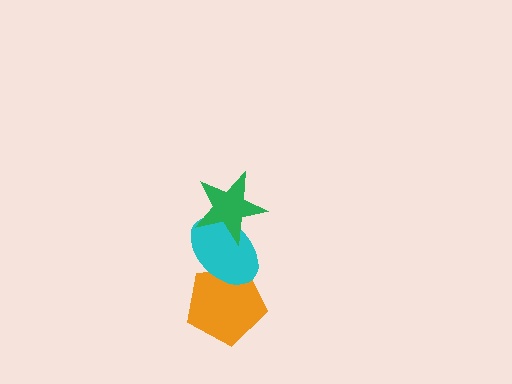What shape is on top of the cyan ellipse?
The green star is on top of the cyan ellipse.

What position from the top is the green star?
The green star is 1st from the top.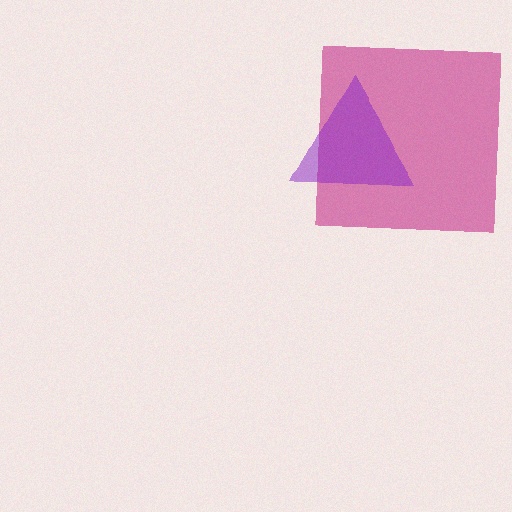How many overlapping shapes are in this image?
There are 2 overlapping shapes in the image.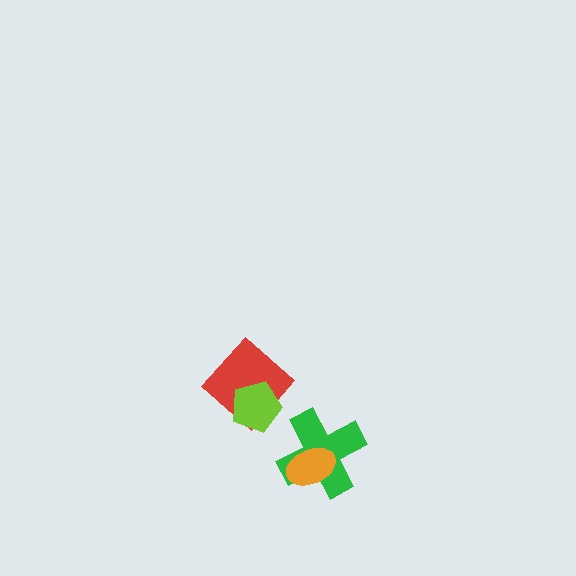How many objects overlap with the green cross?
1 object overlaps with the green cross.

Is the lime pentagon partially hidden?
No, no other shape covers it.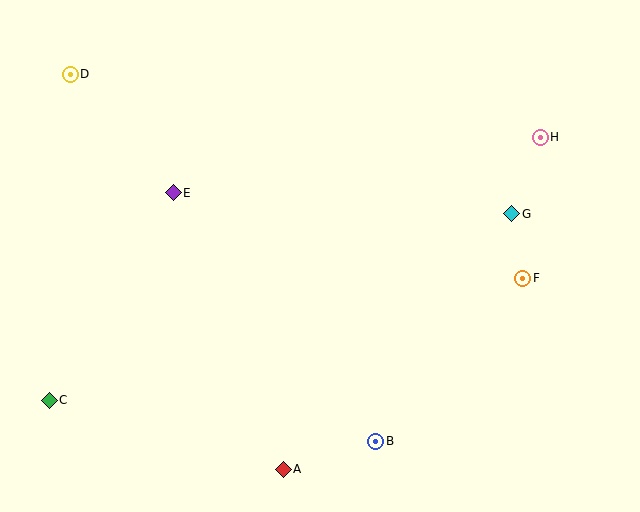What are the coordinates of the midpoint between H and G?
The midpoint between H and G is at (526, 175).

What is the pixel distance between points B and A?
The distance between B and A is 96 pixels.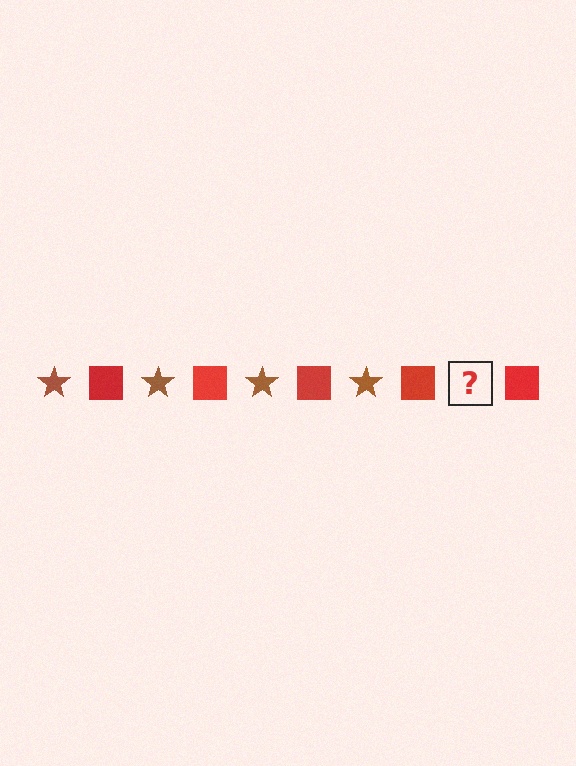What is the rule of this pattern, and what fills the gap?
The rule is that the pattern alternates between brown star and red square. The gap should be filled with a brown star.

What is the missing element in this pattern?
The missing element is a brown star.